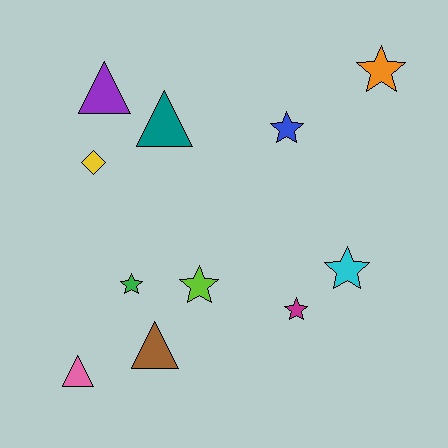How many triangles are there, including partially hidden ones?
There are 4 triangles.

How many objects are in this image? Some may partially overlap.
There are 11 objects.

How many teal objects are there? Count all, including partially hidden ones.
There is 1 teal object.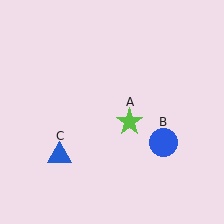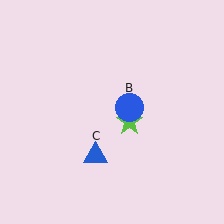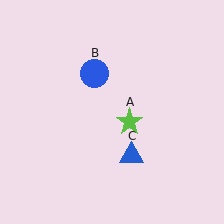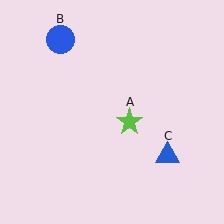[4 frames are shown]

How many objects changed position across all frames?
2 objects changed position: blue circle (object B), blue triangle (object C).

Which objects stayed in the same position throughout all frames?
Lime star (object A) remained stationary.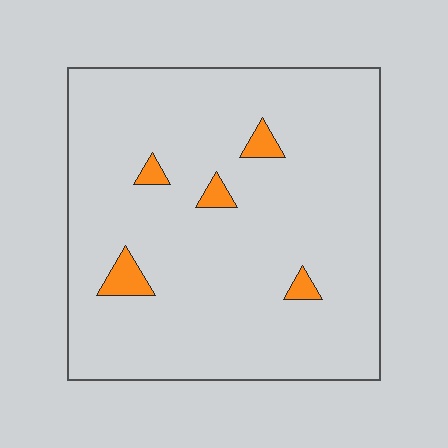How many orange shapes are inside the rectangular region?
5.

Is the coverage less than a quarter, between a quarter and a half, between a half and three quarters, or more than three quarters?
Less than a quarter.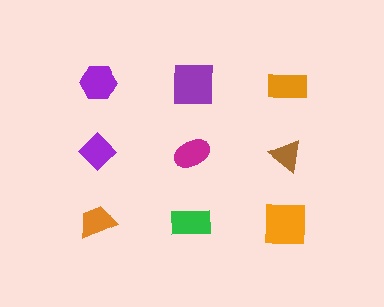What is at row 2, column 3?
A brown triangle.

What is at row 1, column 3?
An orange rectangle.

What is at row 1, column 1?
A purple hexagon.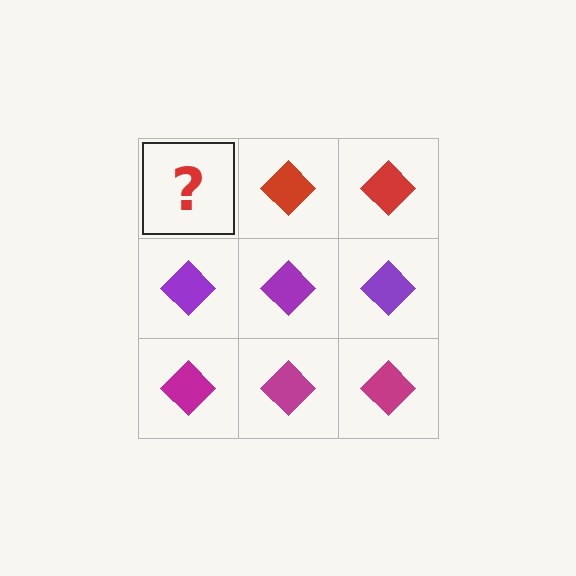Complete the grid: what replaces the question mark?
The question mark should be replaced with a red diamond.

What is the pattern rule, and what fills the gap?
The rule is that each row has a consistent color. The gap should be filled with a red diamond.